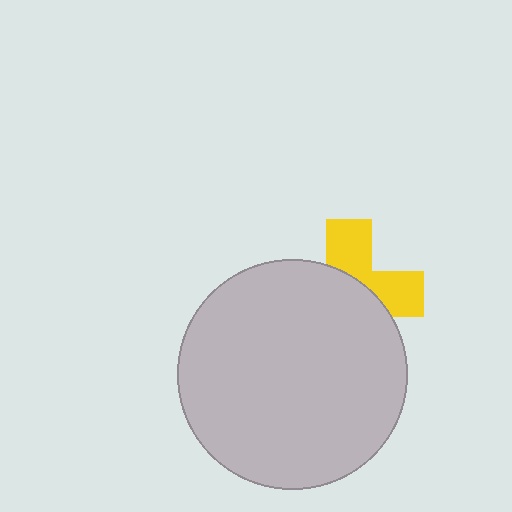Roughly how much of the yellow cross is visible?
A small part of it is visible (roughly 39%).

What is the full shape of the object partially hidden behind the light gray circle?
The partially hidden object is a yellow cross.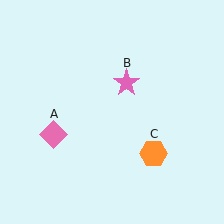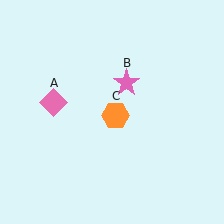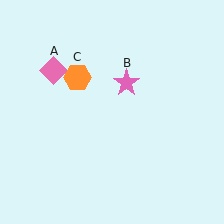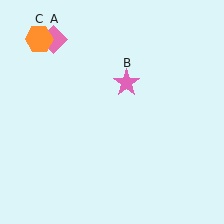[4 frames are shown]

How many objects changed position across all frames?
2 objects changed position: pink diamond (object A), orange hexagon (object C).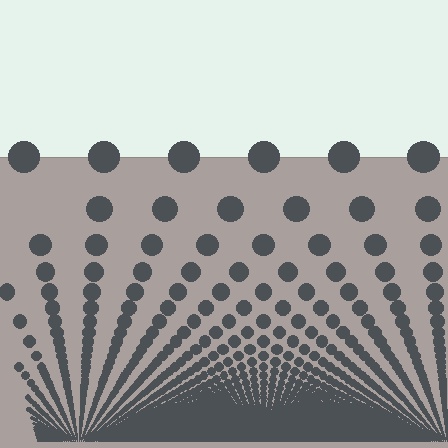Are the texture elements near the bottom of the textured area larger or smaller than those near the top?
Smaller. The gradient is inverted — elements near the bottom are smaller and denser.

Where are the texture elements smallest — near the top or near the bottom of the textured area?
Near the bottom.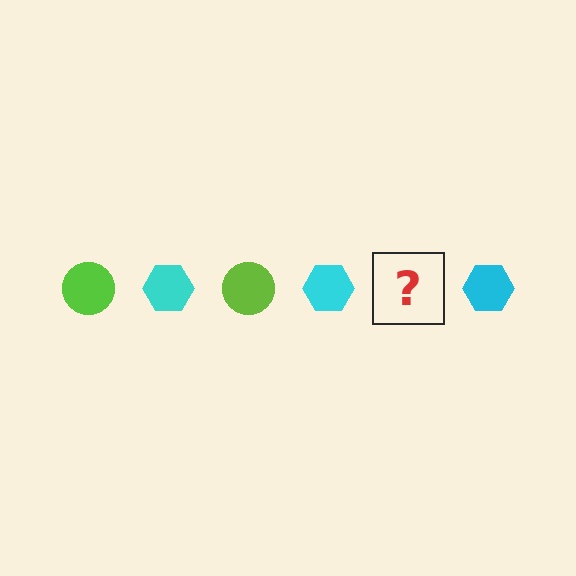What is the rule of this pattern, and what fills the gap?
The rule is that the pattern alternates between lime circle and cyan hexagon. The gap should be filled with a lime circle.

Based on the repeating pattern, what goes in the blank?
The blank should be a lime circle.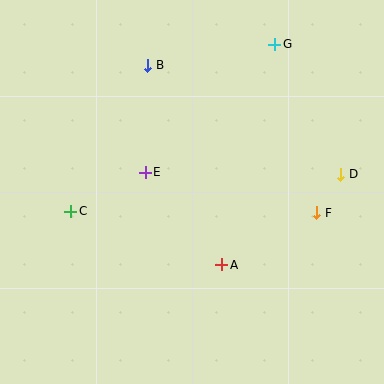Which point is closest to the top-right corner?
Point G is closest to the top-right corner.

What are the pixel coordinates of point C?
Point C is at (70, 211).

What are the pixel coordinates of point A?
Point A is at (222, 265).